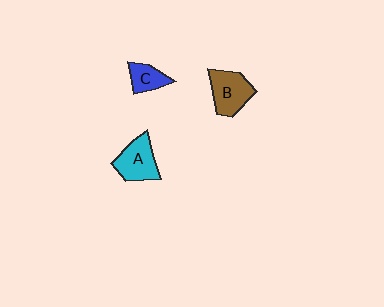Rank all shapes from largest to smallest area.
From largest to smallest: B (brown), A (cyan), C (blue).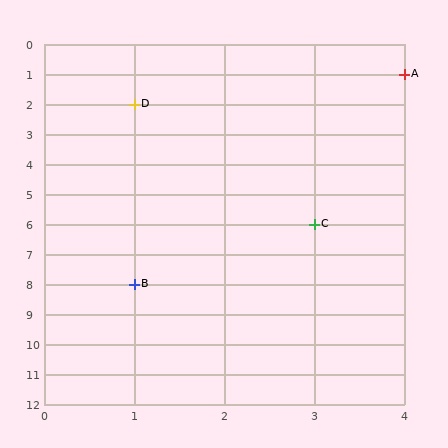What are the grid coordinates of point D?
Point D is at grid coordinates (1, 2).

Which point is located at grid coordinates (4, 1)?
Point A is at (4, 1).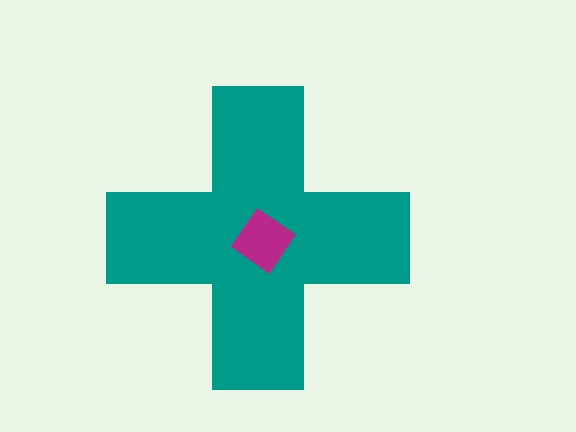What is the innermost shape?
The magenta diamond.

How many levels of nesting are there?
2.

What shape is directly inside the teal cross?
The magenta diamond.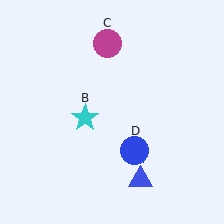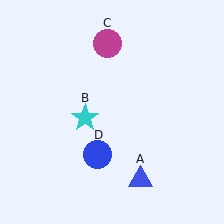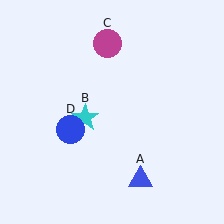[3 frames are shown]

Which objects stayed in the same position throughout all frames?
Blue triangle (object A) and cyan star (object B) and magenta circle (object C) remained stationary.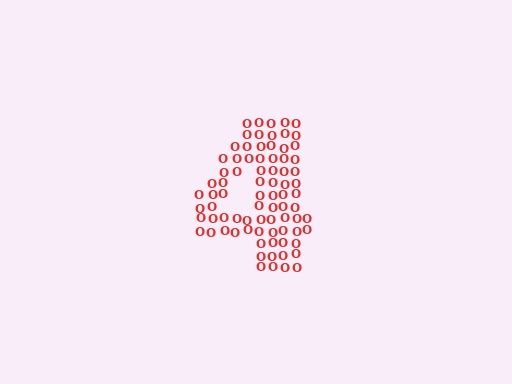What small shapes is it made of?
It is made of small letter O's.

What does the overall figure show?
The overall figure shows the digit 4.